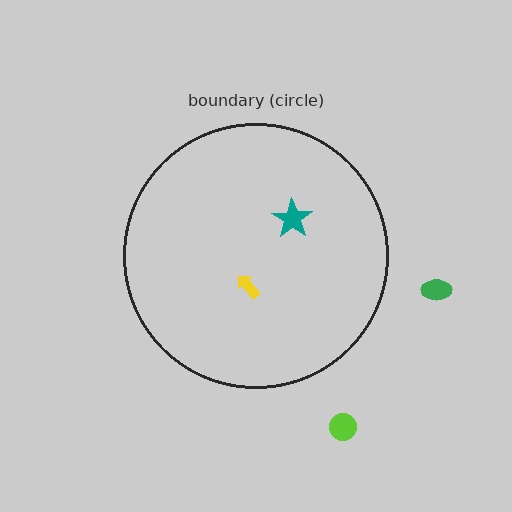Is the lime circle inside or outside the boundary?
Outside.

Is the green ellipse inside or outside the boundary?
Outside.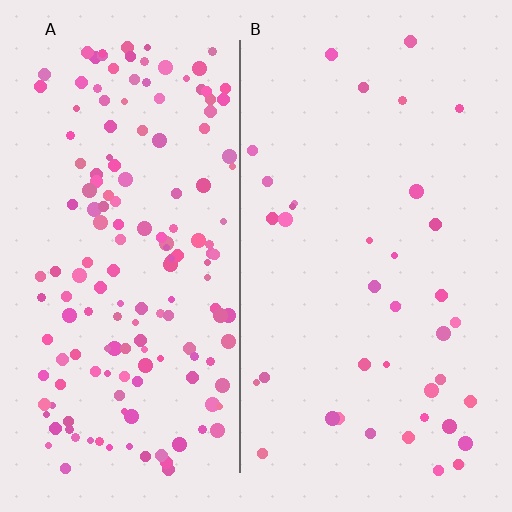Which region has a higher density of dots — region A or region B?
A (the left).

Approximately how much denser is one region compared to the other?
Approximately 4.3× — region A over region B.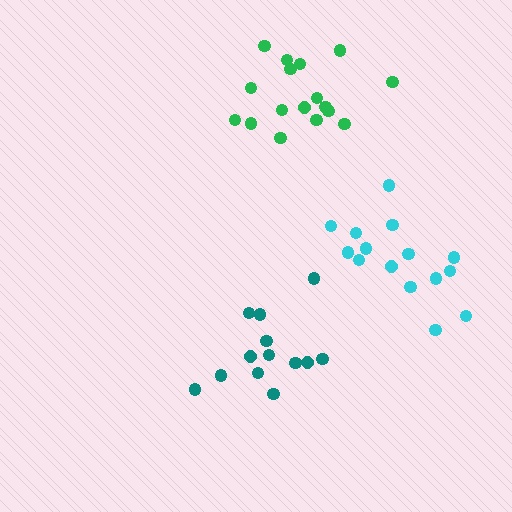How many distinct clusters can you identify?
There are 3 distinct clusters.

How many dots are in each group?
Group 1: 17 dots, Group 2: 15 dots, Group 3: 13 dots (45 total).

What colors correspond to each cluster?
The clusters are colored: green, cyan, teal.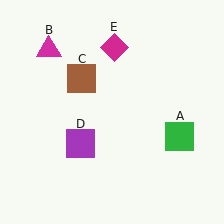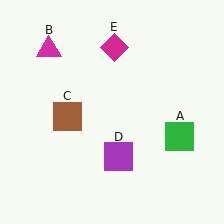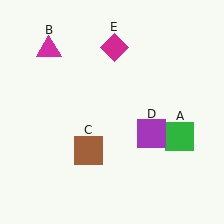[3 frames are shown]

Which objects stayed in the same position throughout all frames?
Green square (object A) and magenta triangle (object B) and magenta diamond (object E) remained stationary.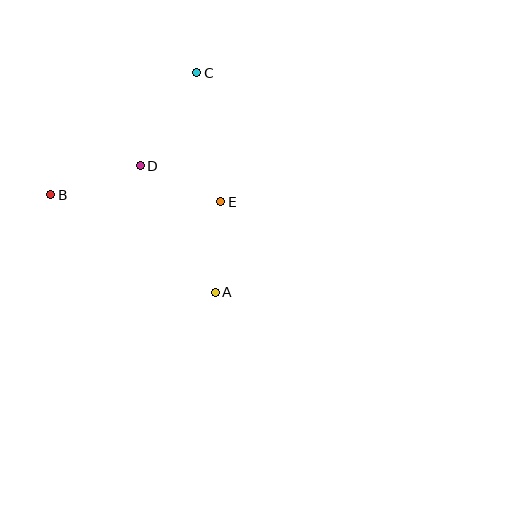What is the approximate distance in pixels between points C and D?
The distance between C and D is approximately 109 pixels.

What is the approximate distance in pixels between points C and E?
The distance between C and E is approximately 131 pixels.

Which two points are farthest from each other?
Points A and C are farthest from each other.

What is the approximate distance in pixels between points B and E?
The distance between B and E is approximately 170 pixels.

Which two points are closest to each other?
Points D and E are closest to each other.